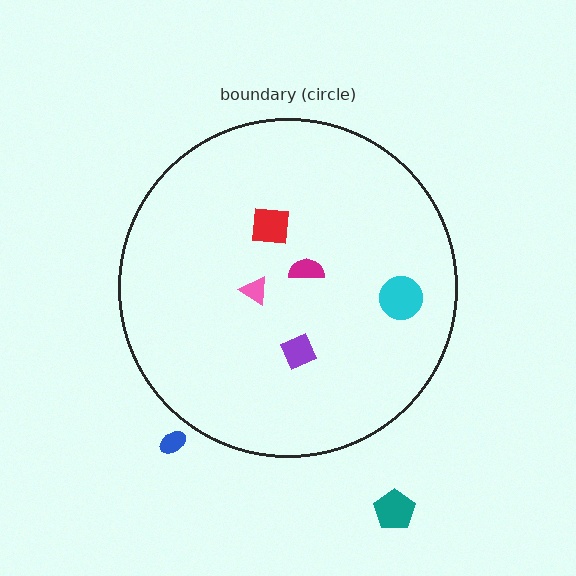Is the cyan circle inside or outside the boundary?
Inside.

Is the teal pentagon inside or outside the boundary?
Outside.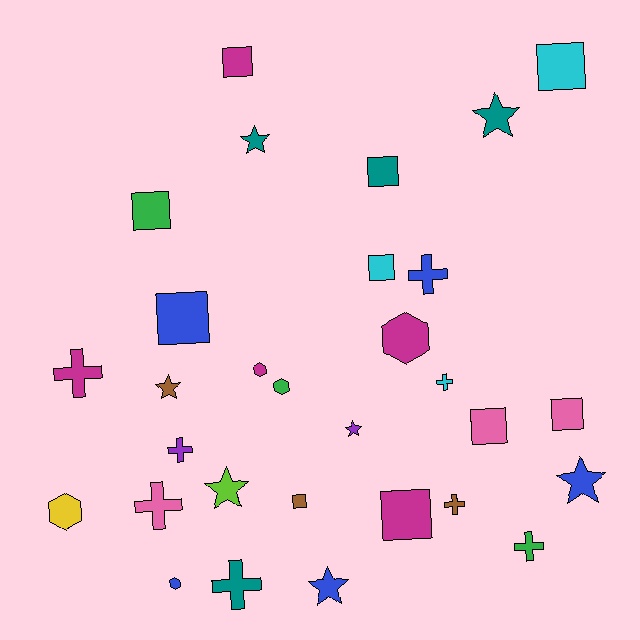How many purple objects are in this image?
There are 2 purple objects.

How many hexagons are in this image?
There are 5 hexagons.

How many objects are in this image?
There are 30 objects.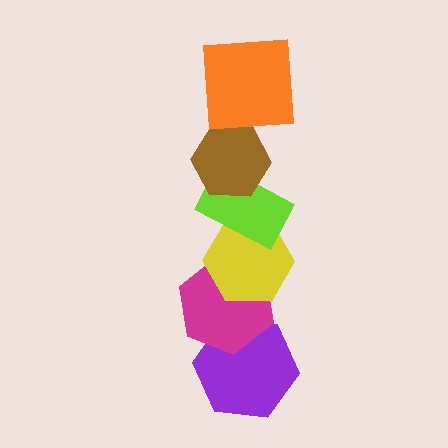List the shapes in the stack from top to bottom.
From top to bottom: the orange square, the brown hexagon, the lime rectangle, the yellow hexagon, the magenta hexagon, the purple hexagon.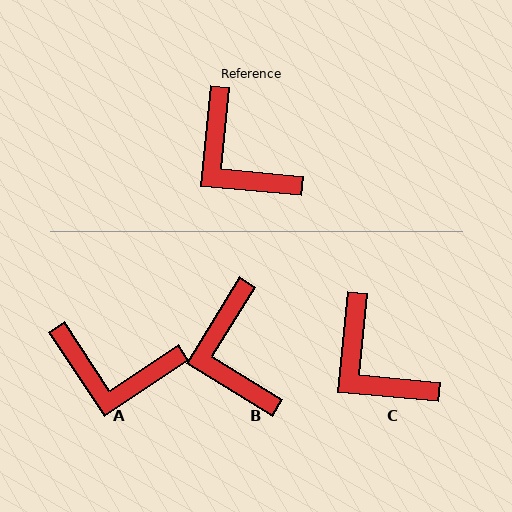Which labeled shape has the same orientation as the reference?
C.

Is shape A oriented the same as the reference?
No, it is off by about 39 degrees.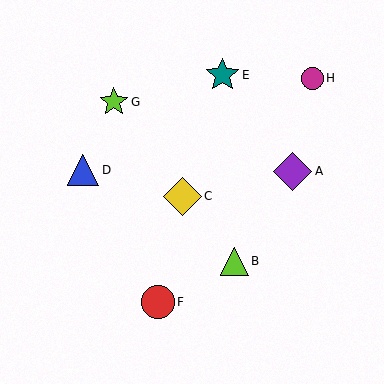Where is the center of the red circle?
The center of the red circle is at (158, 302).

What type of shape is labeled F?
Shape F is a red circle.